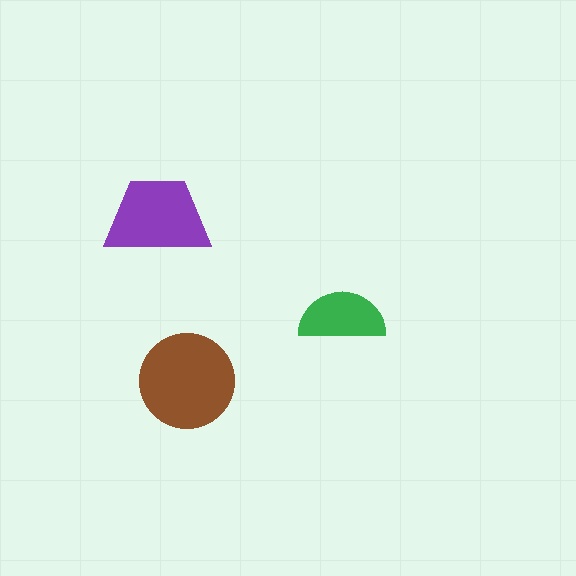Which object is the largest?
The brown circle.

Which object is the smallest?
The green semicircle.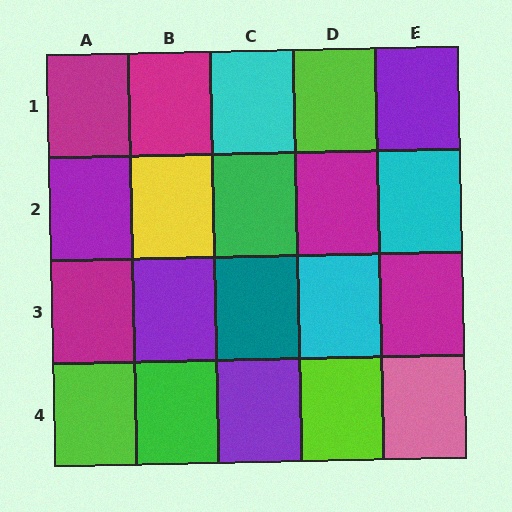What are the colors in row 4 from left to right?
Lime, green, purple, lime, pink.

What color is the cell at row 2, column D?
Magenta.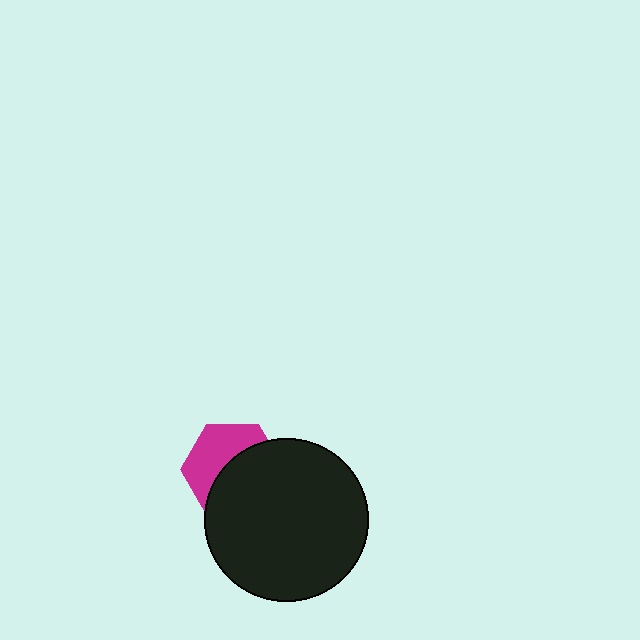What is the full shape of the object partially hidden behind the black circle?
The partially hidden object is a magenta hexagon.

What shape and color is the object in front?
The object in front is a black circle.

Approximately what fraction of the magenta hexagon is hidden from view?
Roughly 55% of the magenta hexagon is hidden behind the black circle.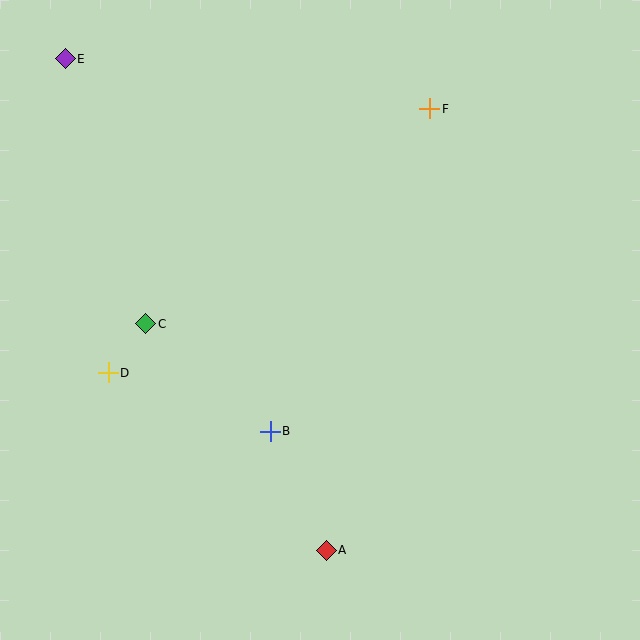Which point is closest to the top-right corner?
Point F is closest to the top-right corner.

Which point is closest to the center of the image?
Point B at (270, 431) is closest to the center.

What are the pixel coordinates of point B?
Point B is at (270, 431).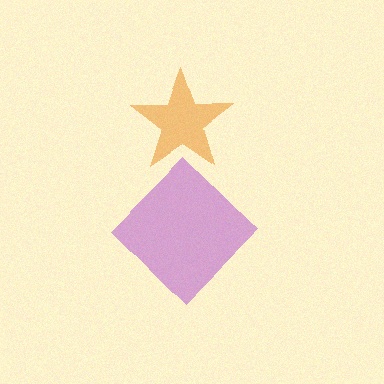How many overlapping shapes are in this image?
There are 2 overlapping shapes in the image.